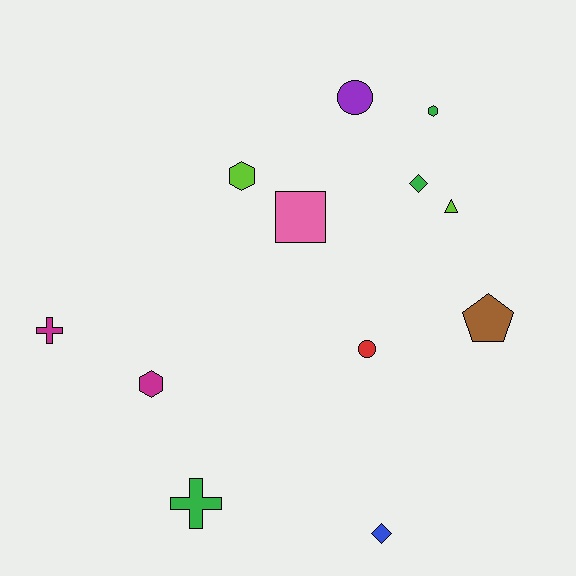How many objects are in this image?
There are 12 objects.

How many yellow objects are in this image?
There are no yellow objects.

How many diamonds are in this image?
There are 2 diamonds.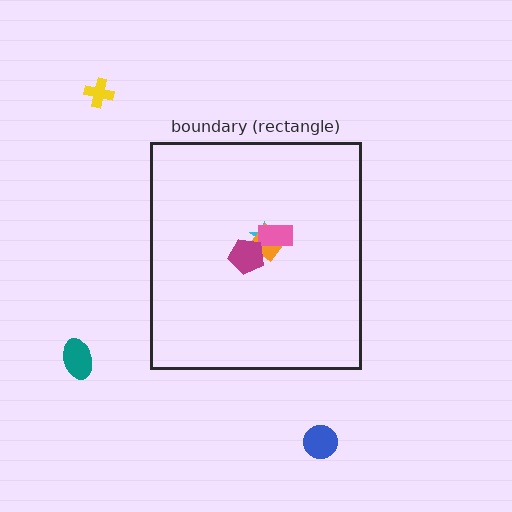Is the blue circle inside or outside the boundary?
Outside.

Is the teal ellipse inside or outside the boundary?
Outside.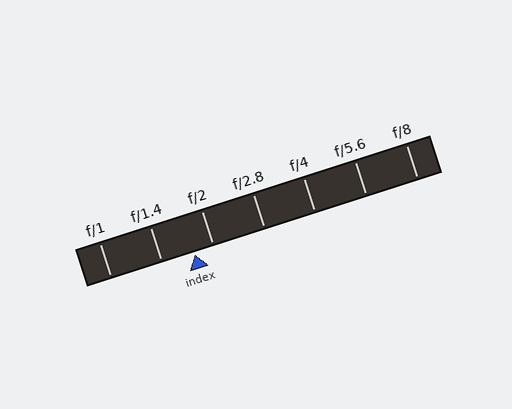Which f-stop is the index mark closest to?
The index mark is closest to f/2.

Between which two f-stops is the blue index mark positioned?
The index mark is between f/1.4 and f/2.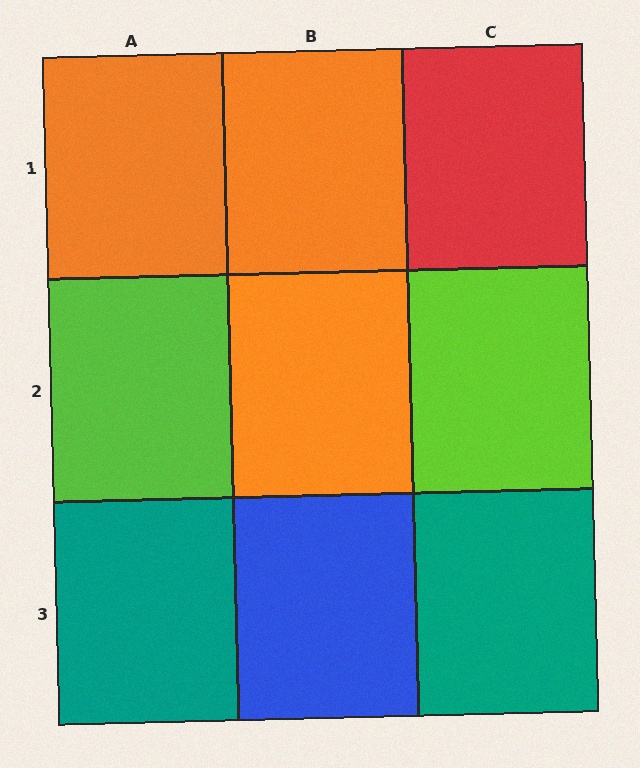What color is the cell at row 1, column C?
Red.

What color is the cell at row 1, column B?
Orange.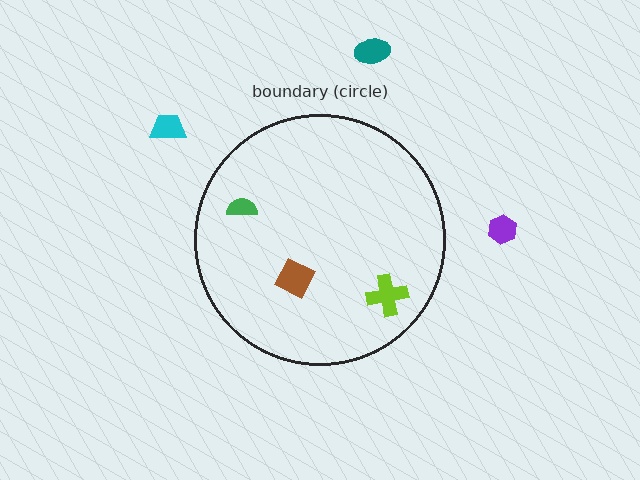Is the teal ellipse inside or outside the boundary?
Outside.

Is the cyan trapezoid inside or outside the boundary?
Outside.